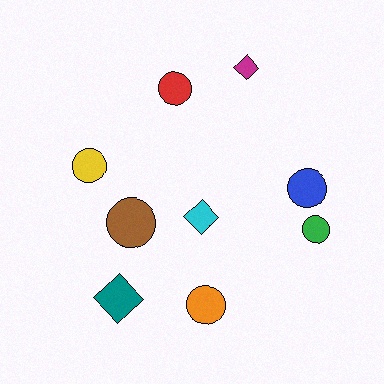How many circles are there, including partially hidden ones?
There are 6 circles.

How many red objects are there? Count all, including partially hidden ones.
There is 1 red object.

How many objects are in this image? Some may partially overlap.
There are 9 objects.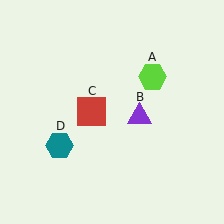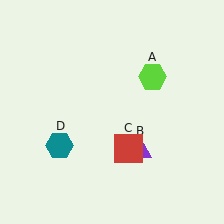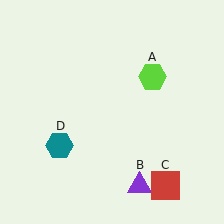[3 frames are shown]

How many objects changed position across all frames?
2 objects changed position: purple triangle (object B), red square (object C).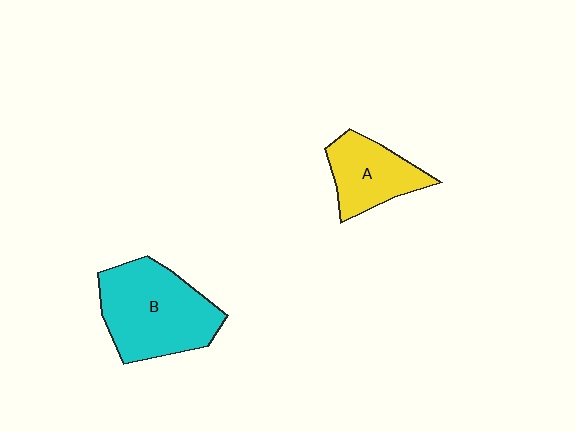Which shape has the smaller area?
Shape A (yellow).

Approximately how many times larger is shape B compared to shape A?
Approximately 1.7 times.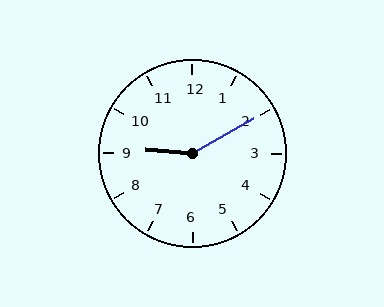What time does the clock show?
9:10.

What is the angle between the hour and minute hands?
Approximately 145 degrees.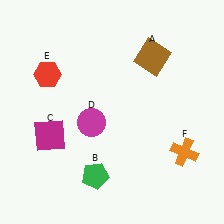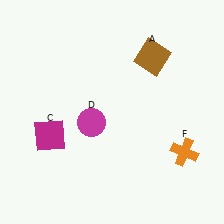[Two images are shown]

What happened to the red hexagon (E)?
The red hexagon (E) was removed in Image 2. It was in the top-left area of Image 1.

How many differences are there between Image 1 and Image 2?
There are 2 differences between the two images.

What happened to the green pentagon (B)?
The green pentagon (B) was removed in Image 2. It was in the bottom-left area of Image 1.